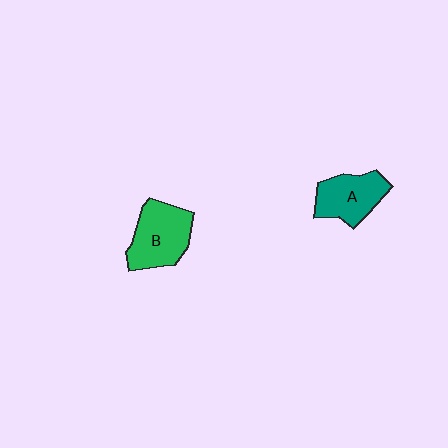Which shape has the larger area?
Shape B (green).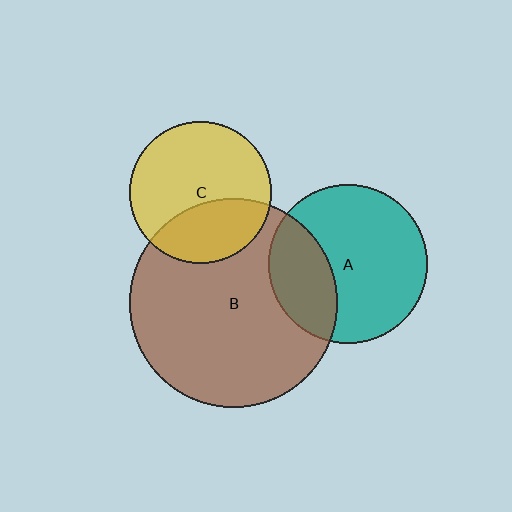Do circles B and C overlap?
Yes.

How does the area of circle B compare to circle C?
Approximately 2.2 times.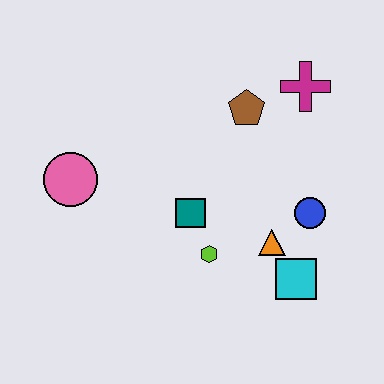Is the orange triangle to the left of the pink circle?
No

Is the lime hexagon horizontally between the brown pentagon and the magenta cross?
No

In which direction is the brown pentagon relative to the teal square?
The brown pentagon is above the teal square.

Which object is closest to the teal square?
The lime hexagon is closest to the teal square.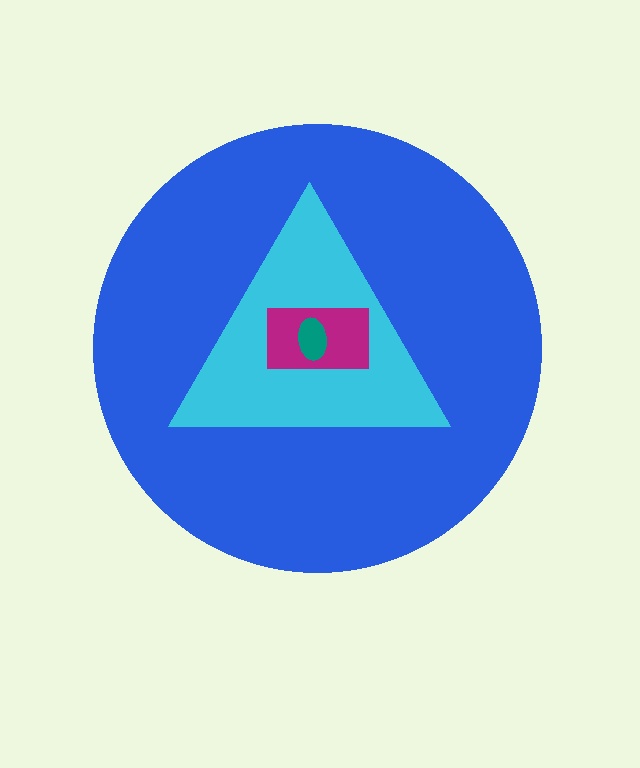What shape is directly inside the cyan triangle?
The magenta rectangle.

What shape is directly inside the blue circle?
The cyan triangle.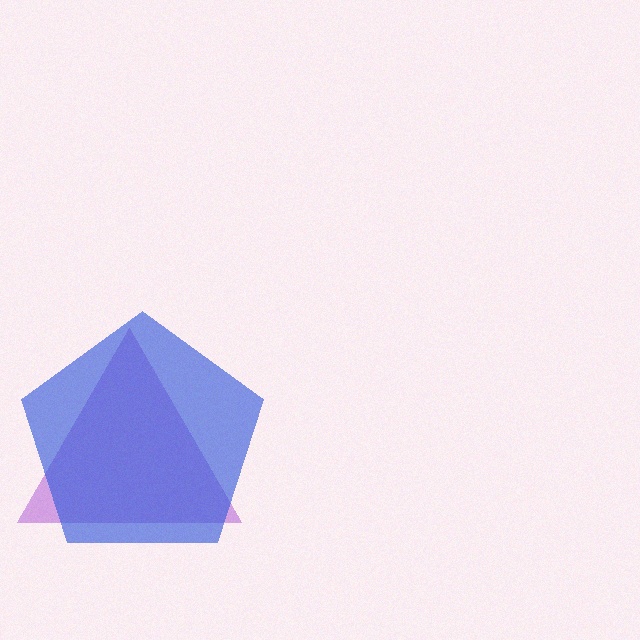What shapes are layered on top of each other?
The layered shapes are: a purple triangle, a blue pentagon.